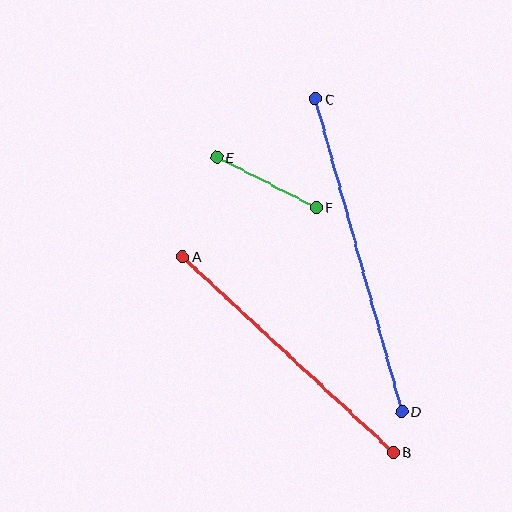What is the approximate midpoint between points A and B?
The midpoint is at approximately (288, 355) pixels.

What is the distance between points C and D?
The distance is approximately 325 pixels.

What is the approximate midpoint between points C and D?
The midpoint is at approximately (359, 255) pixels.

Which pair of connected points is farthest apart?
Points C and D are farthest apart.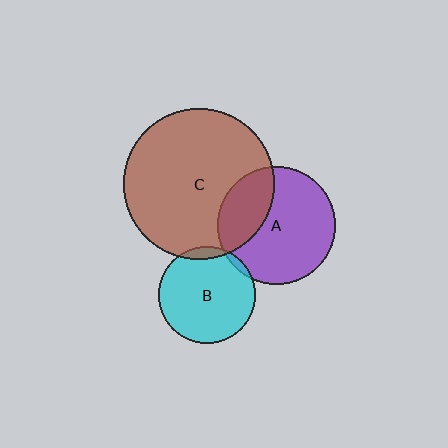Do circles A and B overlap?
Yes.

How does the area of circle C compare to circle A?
Approximately 1.7 times.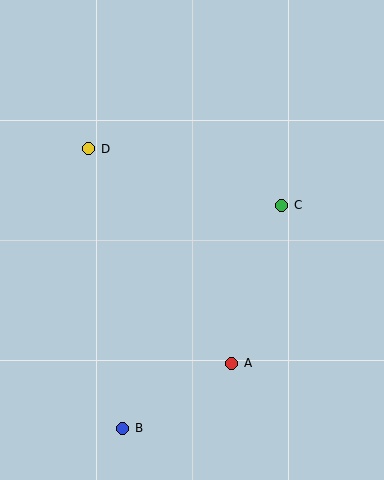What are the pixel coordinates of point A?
Point A is at (232, 363).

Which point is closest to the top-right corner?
Point C is closest to the top-right corner.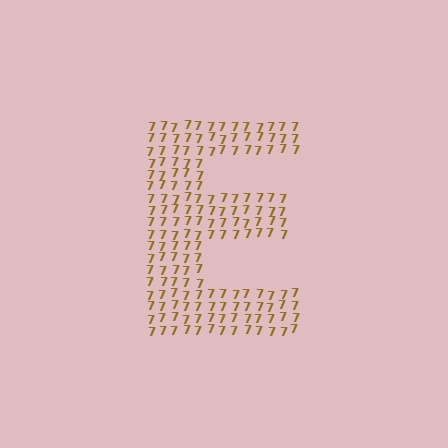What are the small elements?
The small elements are digit 7's.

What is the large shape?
The large shape is the letter E.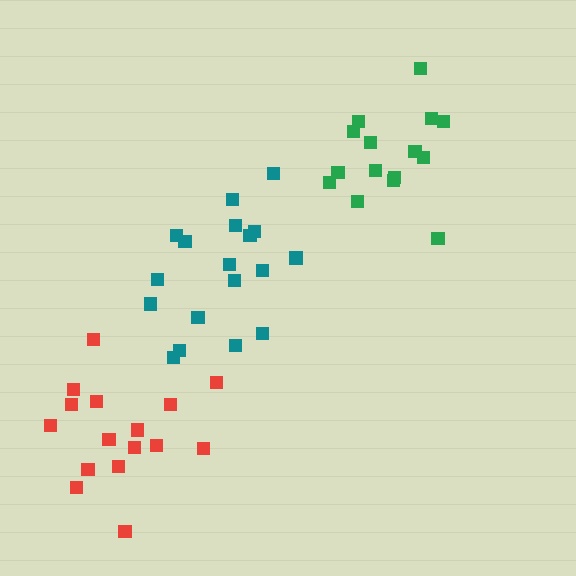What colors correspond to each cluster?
The clusters are colored: green, red, teal.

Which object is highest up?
The green cluster is topmost.